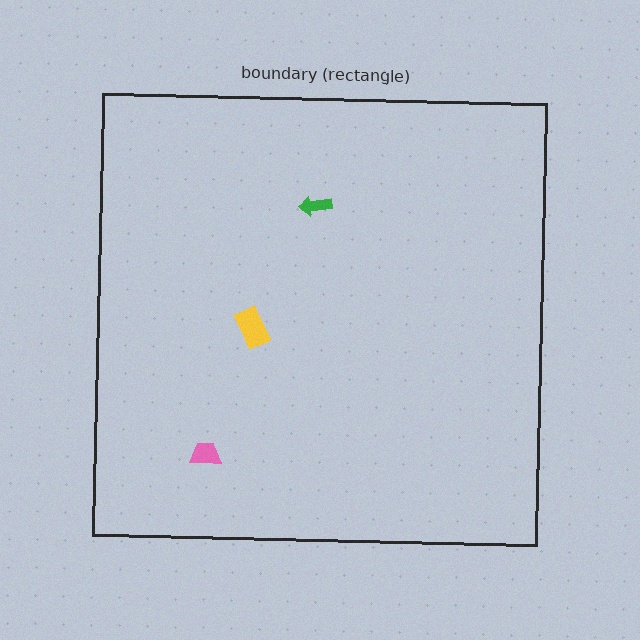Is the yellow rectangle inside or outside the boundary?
Inside.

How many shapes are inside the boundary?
3 inside, 0 outside.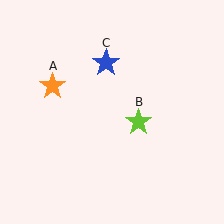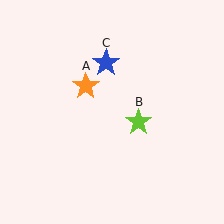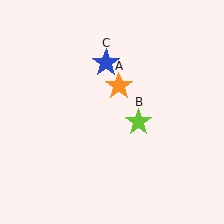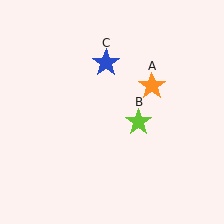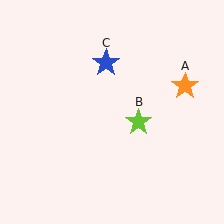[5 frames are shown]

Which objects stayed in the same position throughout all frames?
Lime star (object B) and blue star (object C) remained stationary.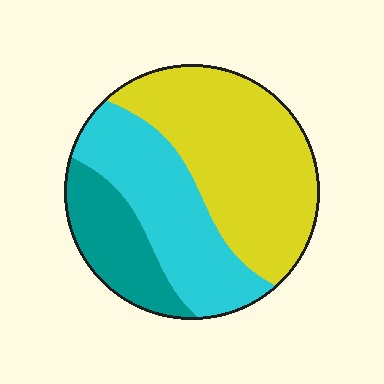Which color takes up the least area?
Teal, at roughly 20%.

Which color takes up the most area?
Yellow, at roughly 50%.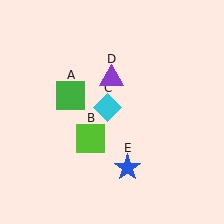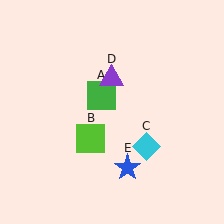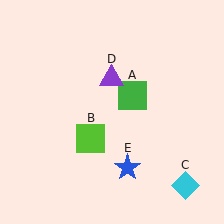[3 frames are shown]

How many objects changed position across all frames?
2 objects changed position: green square (object A), cyan diamond (object C).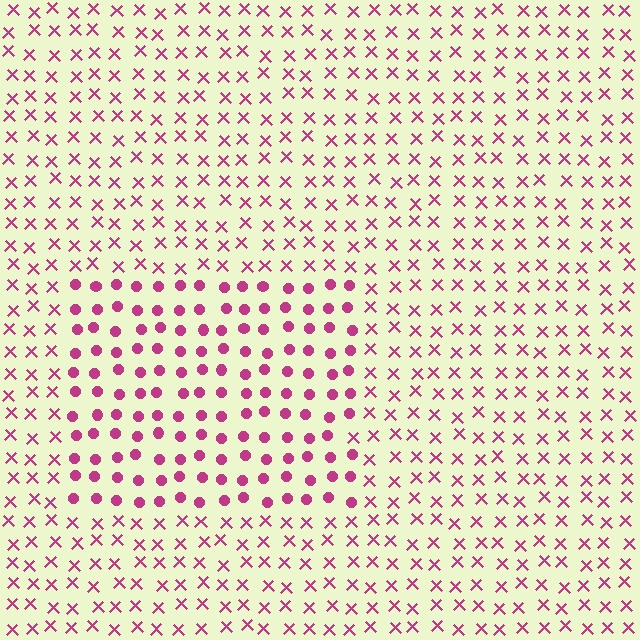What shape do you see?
I see a rectangle.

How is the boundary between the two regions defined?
The boundary is defined by a change in element shape: circles inside vs. X marks outside. All elements share the same color and spacing.